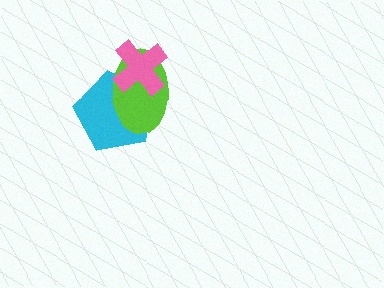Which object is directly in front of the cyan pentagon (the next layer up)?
The lime ellipse is directly in front of the cyan pentagon.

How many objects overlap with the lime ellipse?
2 objects overlap with the lime ellipse.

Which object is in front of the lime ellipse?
The pink cross is in front of the lime ellipse.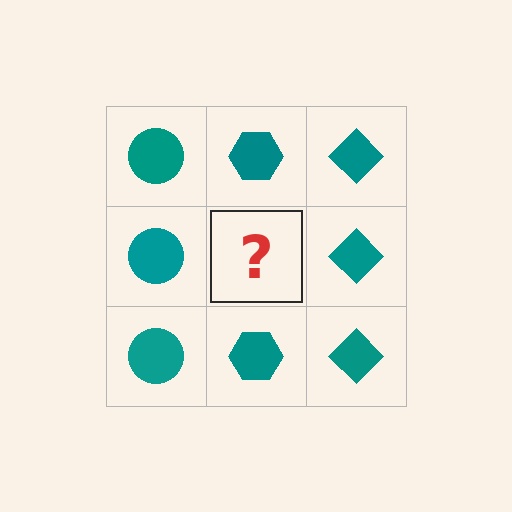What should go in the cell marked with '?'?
The missing cell should contain a teal hexagon.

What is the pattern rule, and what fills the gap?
The rule is that each column has a consistent shape. The gap should be filled with a teal hexagon.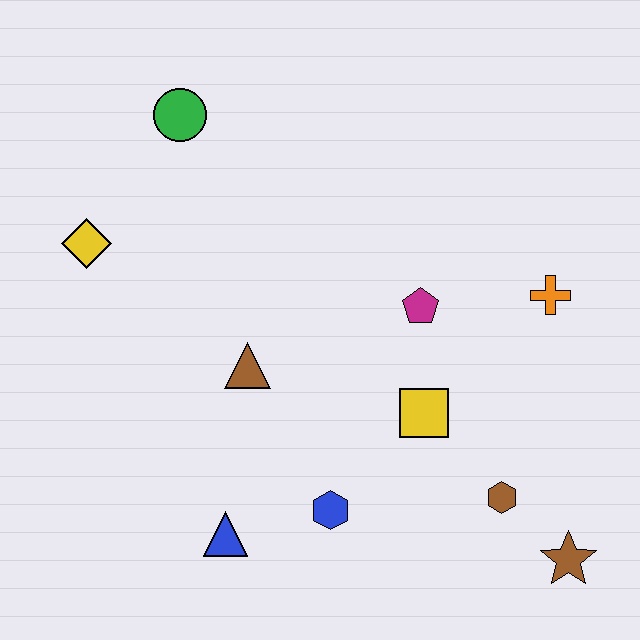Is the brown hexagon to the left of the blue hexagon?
No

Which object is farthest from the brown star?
The green circle is farthest from the brown star.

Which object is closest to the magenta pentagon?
The yellow square is closest to the magenta pentagon.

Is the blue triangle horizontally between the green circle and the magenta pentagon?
Yes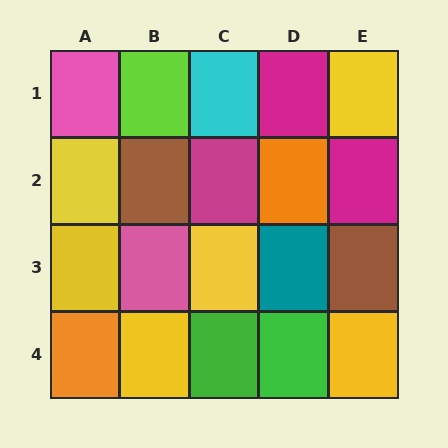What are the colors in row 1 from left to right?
Pink, lime, cyan, magenta, yellow.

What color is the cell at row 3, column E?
Brown.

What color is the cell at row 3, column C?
Yellow.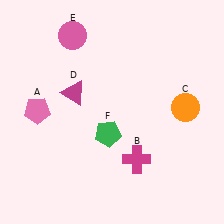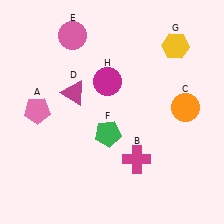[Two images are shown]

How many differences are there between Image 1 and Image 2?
There are 2 differences between the two images.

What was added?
A yellow hexagon (G), a magenta circle (H) were added in Image 2.